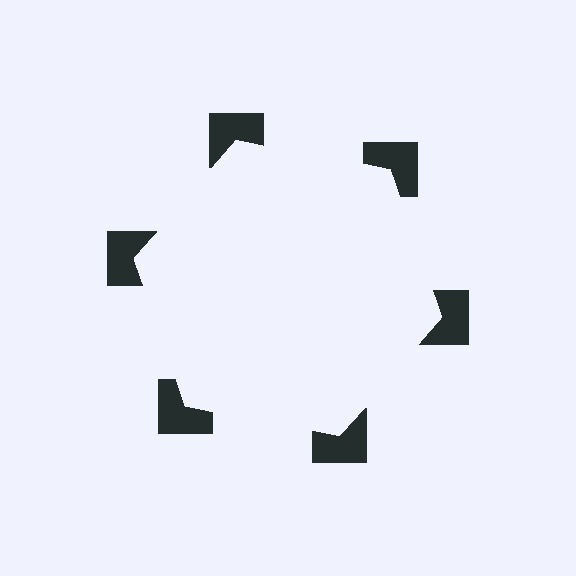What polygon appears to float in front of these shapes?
An illusory hexagon — its edges are inferred from the aligned wedge cuts in the notched squares, not physically drawn.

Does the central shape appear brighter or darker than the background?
It typically appears slightly brighter than the background, even though no actual brightness change is drawn.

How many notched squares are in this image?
There are 6 — one at each vertex of the illusory hexagon.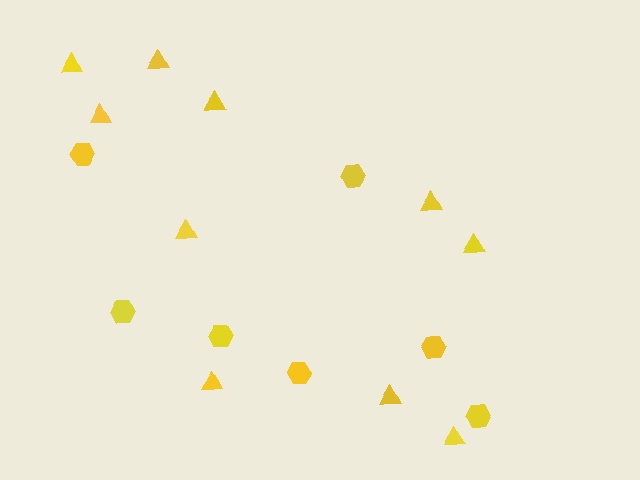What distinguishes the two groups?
There are 2 groups: one group of triangles (10) and one group of hexagons (7).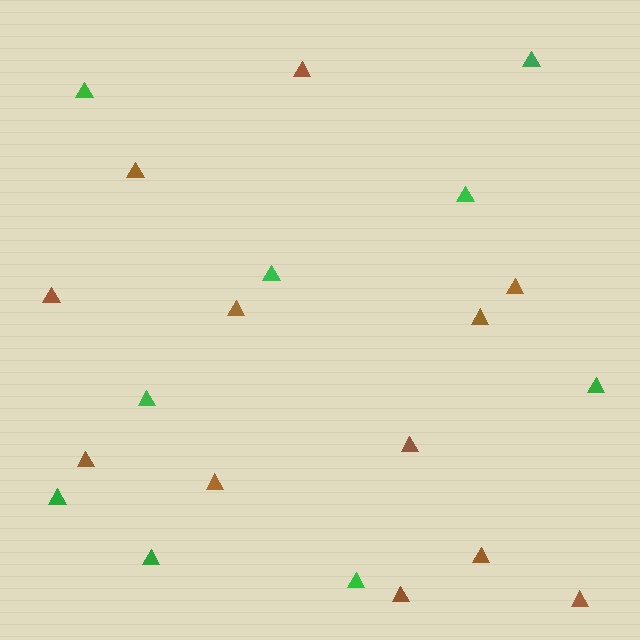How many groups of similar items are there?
There are 2 groups: one group of brown triangles (12) and one group of green triangles (9).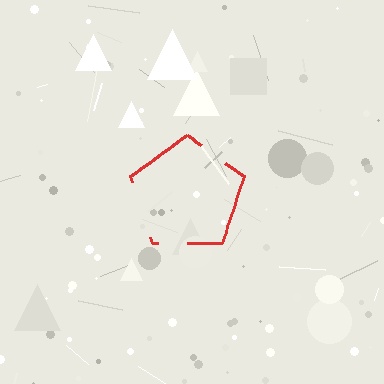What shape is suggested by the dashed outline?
The dashed outline suggests a pentagon.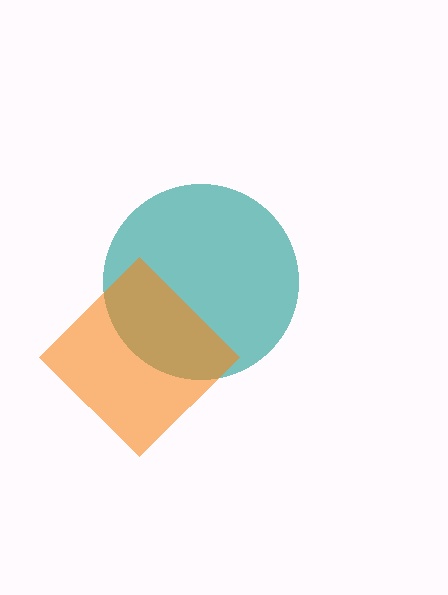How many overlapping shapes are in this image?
There are 2 overlapping shapes in the image.